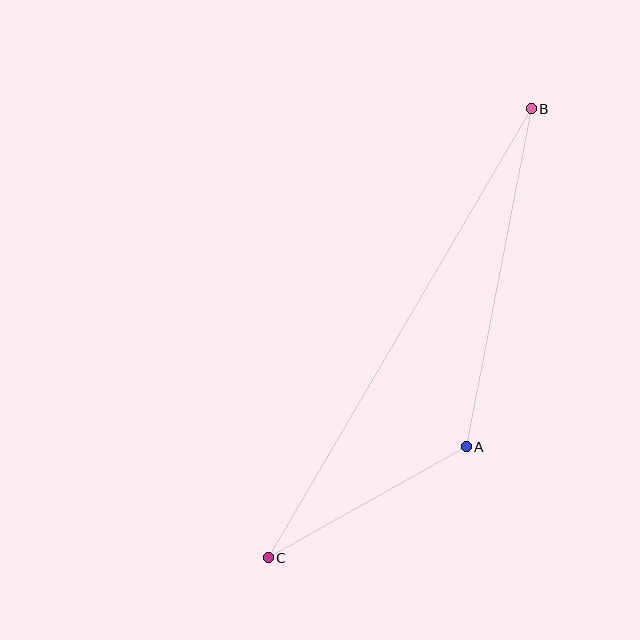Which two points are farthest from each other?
Points B and C are farthest from each other.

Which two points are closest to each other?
Points A and C are closest to each other.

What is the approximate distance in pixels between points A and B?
The distance between A and B is approximately 344 pixels.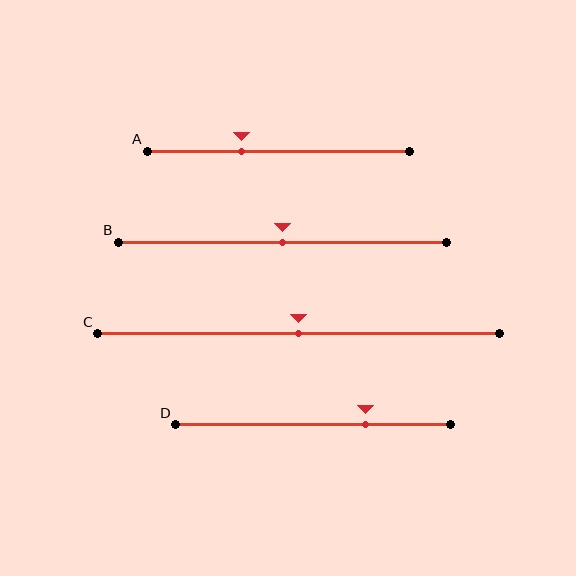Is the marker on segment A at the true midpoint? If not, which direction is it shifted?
No, the marker on segment A is shifted to the left by about 14% of the segment length.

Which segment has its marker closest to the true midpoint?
Segment B has its marker closest to the true midpoint.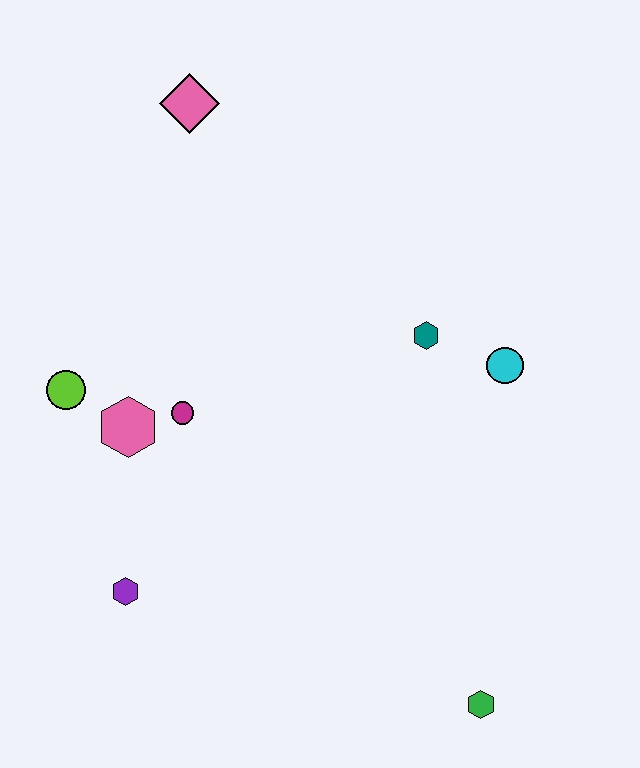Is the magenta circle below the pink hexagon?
No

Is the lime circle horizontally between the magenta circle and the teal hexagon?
No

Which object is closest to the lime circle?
The pink hexagon is closest to the lime circle.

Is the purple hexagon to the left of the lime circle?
No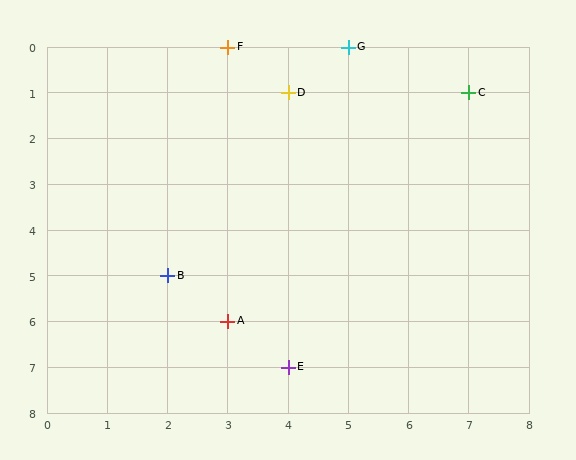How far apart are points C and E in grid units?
Points C and E are 3 columns and 6 rows apart (about 6.7 grid units diagonally).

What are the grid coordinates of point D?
Point D is at grid coordinates (4, 1).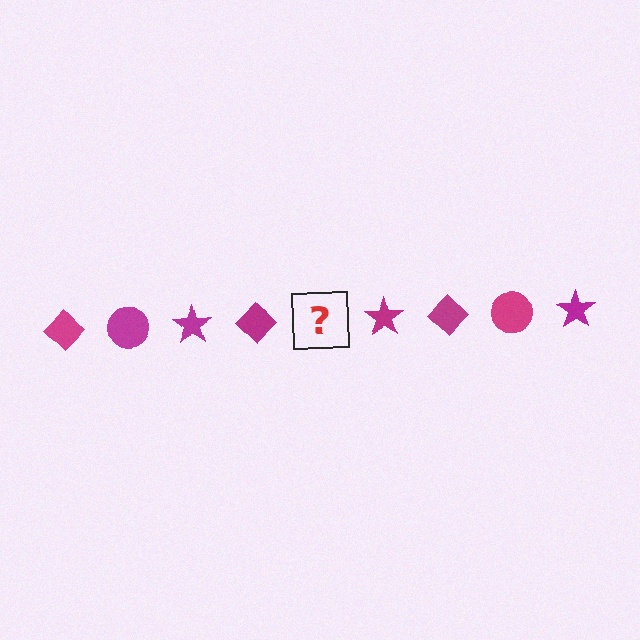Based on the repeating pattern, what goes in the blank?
The blank should be a magenta circle.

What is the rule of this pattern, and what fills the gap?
The rule is that the pattern cycles through diamond, circle, star shapes in magenta. The gap should be filled with a magenta circle.